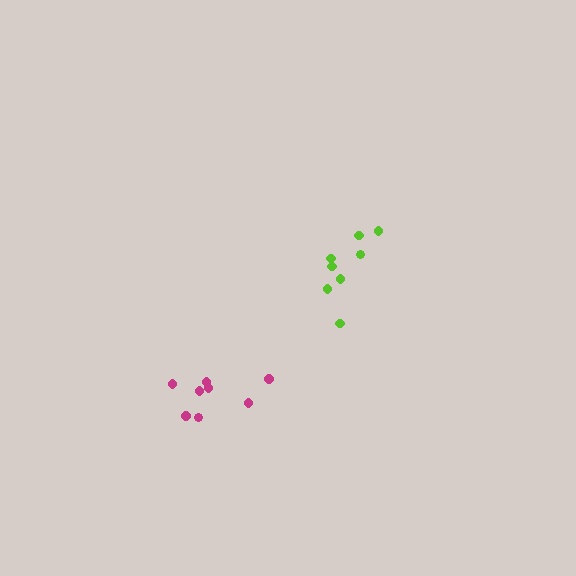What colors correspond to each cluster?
The clusters are colored: lime, magenta.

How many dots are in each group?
Group 1: 8 dots, Group 2: 8 dots (16 total).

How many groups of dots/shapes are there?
There are 2 groups.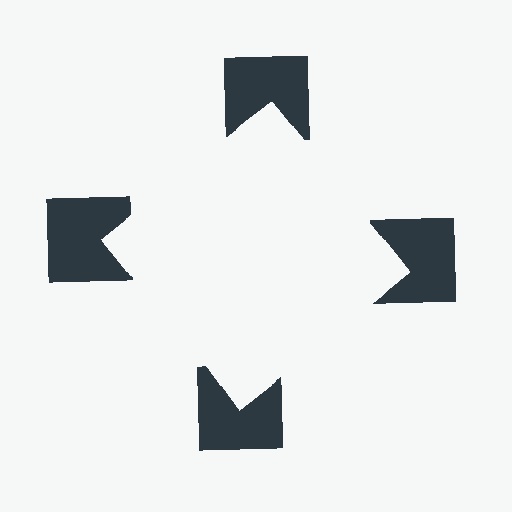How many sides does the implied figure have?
4 sides.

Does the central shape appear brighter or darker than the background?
It typically appears slightly brighter than the background, even though no actual brightness change is drawn.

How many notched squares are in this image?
There are 4 — one at each vertex of the illusory square.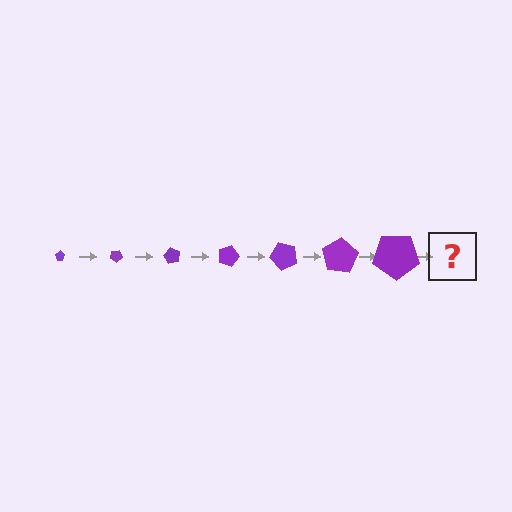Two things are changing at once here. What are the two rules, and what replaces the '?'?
The two rules are that the pentagon grows larger each step and it rotates 30 degrees each step. The '?' should be a pentagon, larger than the previous one and rotated 210 degrees from the start.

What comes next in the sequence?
The next element should be a pentagon, larger than the previous one and rotated 210 degrees from the start.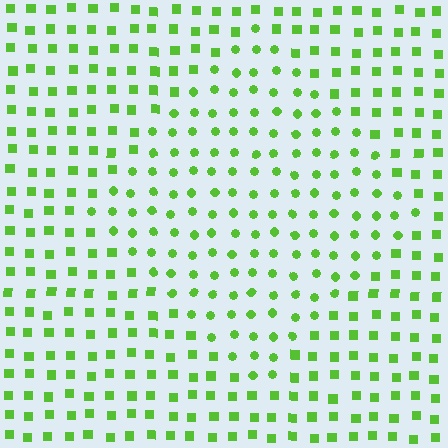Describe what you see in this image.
The image is filled with small lime elements arranged in a uniform grid. A diamond-shaped region contains circles, while the surrounding area contains squares. The boundary is defined purely by the change in element shape.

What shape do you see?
I see a diamond.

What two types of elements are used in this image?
The image uses circles inside the diamond region and squares outside it.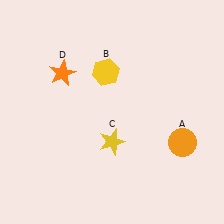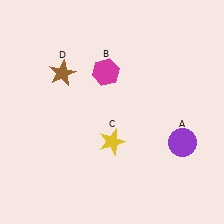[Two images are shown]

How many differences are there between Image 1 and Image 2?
There are 3 differences between the two images.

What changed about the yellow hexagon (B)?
In Image 1, B is yellow. In Image 2, it changed to magenta.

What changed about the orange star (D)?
In Image 1, D is orange. In Image 2, it changed to brown.